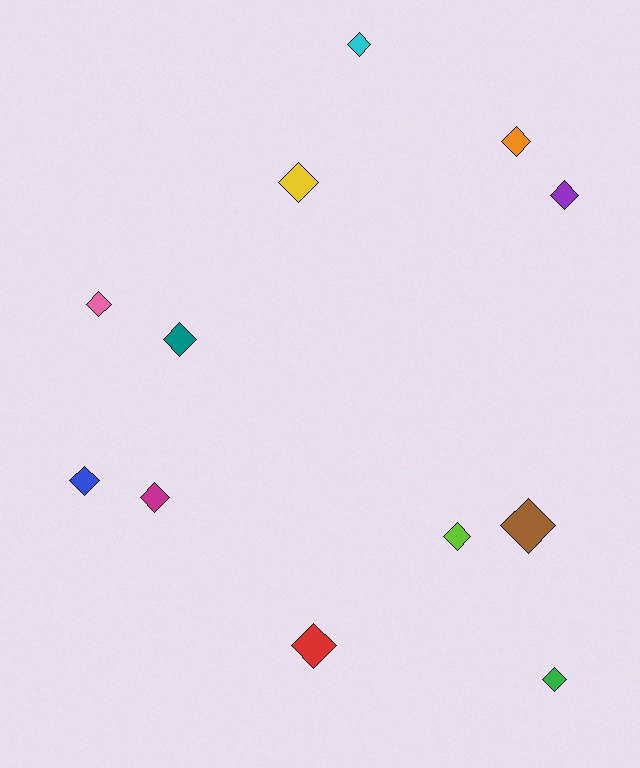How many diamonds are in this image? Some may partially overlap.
There are 12 diamonds.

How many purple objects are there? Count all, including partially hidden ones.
There is 1 purple object.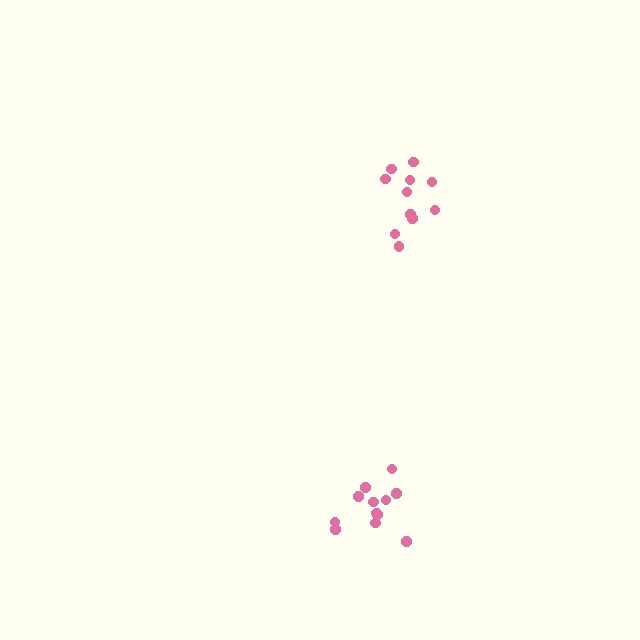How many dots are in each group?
Group 1: 11 dots, Group 2: 12 dots (23 total).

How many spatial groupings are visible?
There are 2 spatial groupings.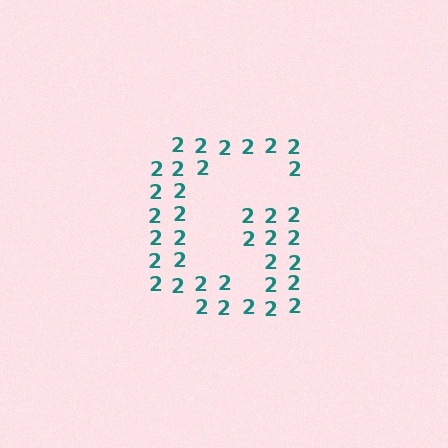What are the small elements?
The small elements are digit 2's.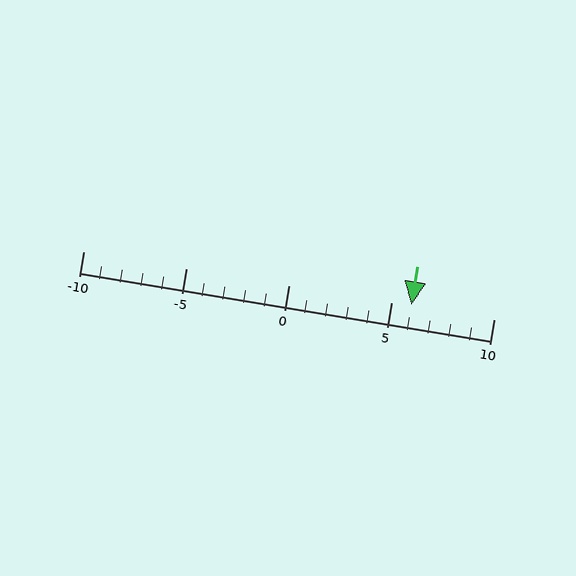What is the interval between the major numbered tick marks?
The major tick marks are spaced 5 units apart.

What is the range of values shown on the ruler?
The ruler shows values from -10 to 10.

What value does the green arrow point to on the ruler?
The green arrow points to approximately 6.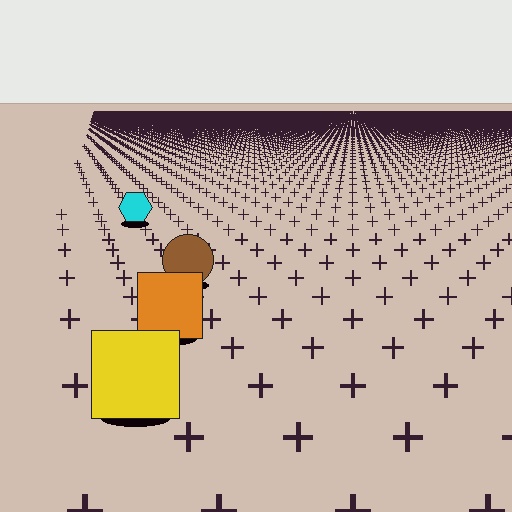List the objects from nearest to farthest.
From nearest to farthest: the yellow square, the orange square, the brown circle, the cyan hexagon.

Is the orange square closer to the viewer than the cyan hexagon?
Yes. The orange square is closer — you can tell from the texture gradient: the ground texture is coarser near it.